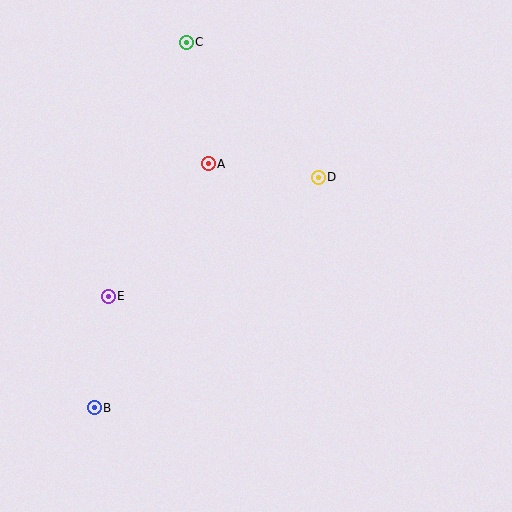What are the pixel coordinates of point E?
Point E is at (108, 296).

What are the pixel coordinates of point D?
Point D is at (318, 177).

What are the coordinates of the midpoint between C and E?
The midpoint between C and E is at (147, 169).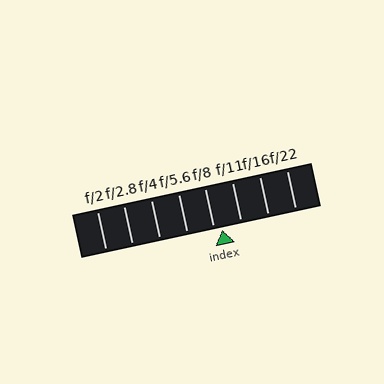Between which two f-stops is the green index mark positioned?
The index mark is between f/8 and f/11.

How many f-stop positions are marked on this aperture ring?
There are 8 f-stop positions marked.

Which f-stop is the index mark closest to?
The index mark is closest to f/8.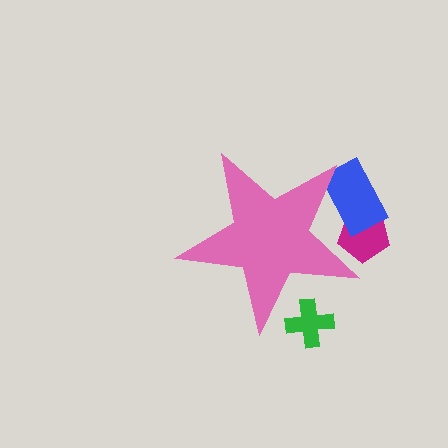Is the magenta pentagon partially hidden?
Yes, the magenta pentagon is partially hidden behind the pink star.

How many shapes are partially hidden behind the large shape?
3 shapes are partially hidden.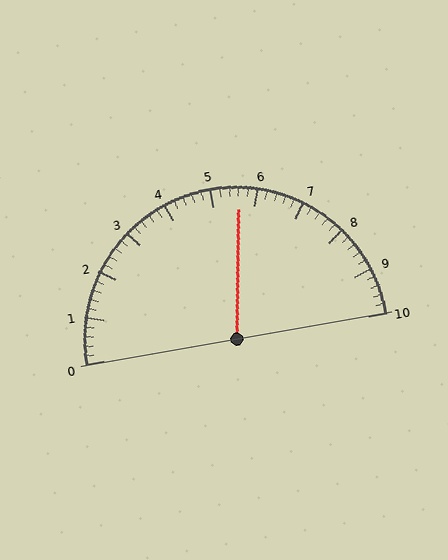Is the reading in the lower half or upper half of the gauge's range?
The reading is in the upper half of the range (0 to 10).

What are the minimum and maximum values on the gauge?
The gauge ranges from 0 to 10.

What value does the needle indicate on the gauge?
The needle indicates approximately 5.6.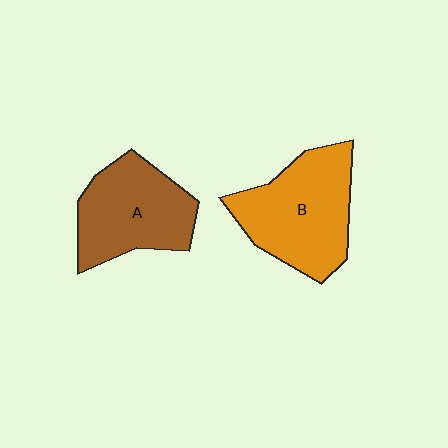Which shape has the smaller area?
Shape A (brown).